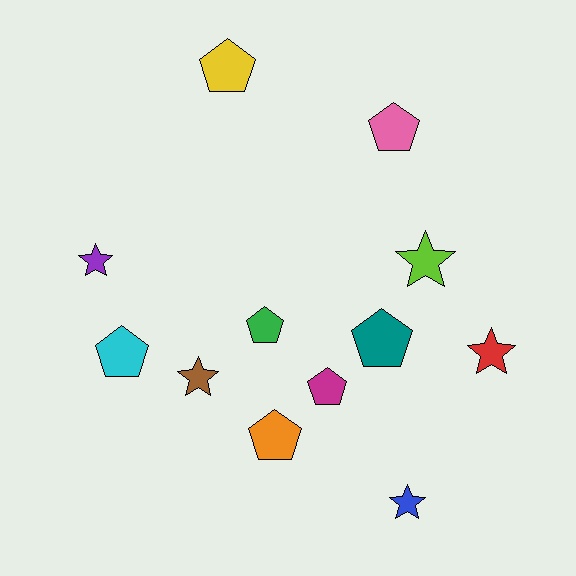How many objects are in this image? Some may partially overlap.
There are 12 objects.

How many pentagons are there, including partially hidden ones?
There are 7 pentagons.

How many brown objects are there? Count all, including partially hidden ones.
There is 1 brown object.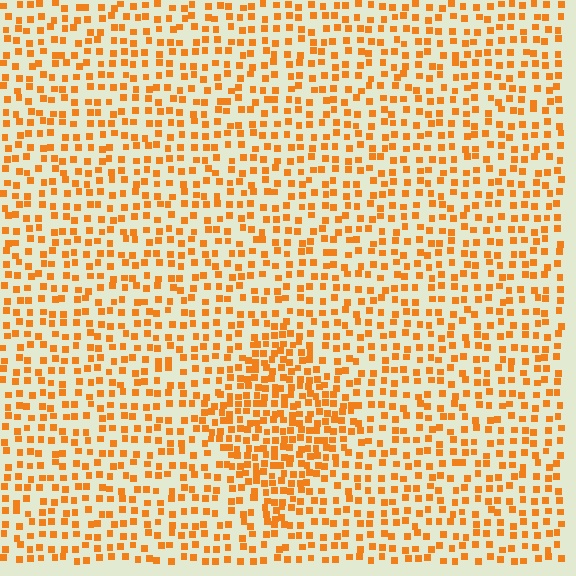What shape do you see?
I see a diamond.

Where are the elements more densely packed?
The elements are more densely packed inside the diamond boundary.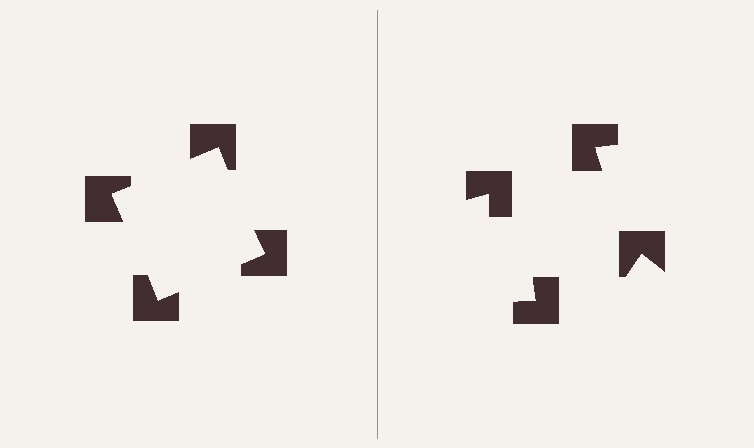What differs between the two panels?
The notched squares are positioned identically on both sides; only the wedge orientations differ. On the left they align to a square; on the right they are misaligned.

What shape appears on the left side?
An illusory square.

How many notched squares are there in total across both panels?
8 — 4 on each side.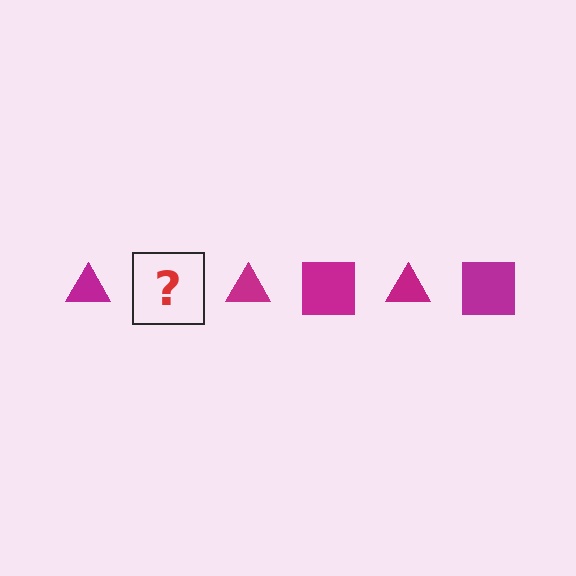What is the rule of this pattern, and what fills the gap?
The rule is that the pattern cycles through triangle, square shapes in magenta. The gap should be filled with a magenta square.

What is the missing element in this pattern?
The missing element is a magenta square.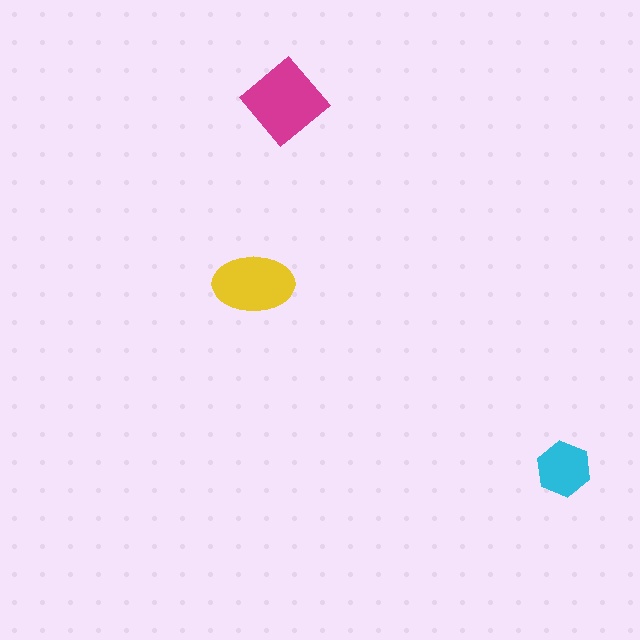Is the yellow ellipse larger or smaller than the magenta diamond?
Smaller.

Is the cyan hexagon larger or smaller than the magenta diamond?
Smaller.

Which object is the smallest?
The cyan hexagon.